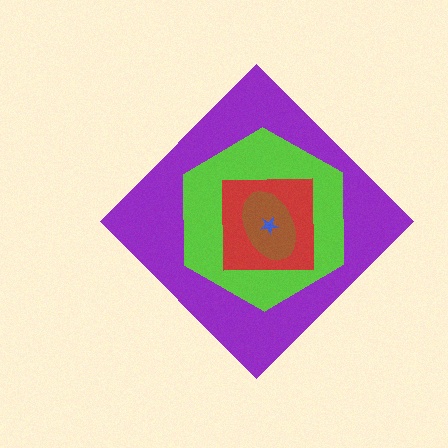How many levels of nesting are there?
5.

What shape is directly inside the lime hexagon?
The red square.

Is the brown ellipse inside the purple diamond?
Yes.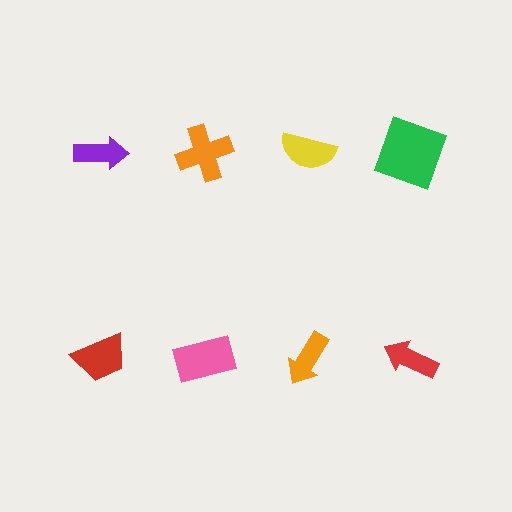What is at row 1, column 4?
A green square.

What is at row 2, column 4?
A red arrow.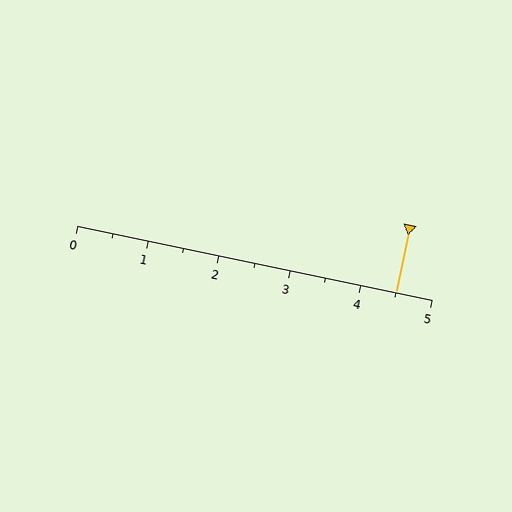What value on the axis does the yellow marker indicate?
The marker indicates approximately 4.5.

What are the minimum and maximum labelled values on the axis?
The axis runs from 0 to 5.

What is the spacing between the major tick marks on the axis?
The major ticks are spaced 1 apart.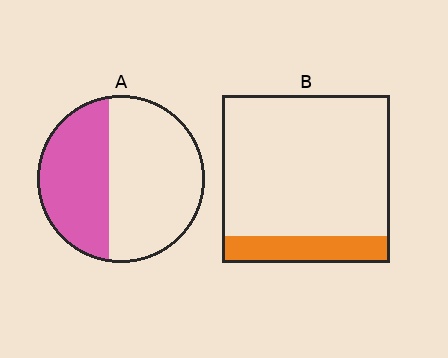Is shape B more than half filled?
No.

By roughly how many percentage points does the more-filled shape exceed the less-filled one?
By roughly 25 percentage points (A over B).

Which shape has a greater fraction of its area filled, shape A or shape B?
Shape A.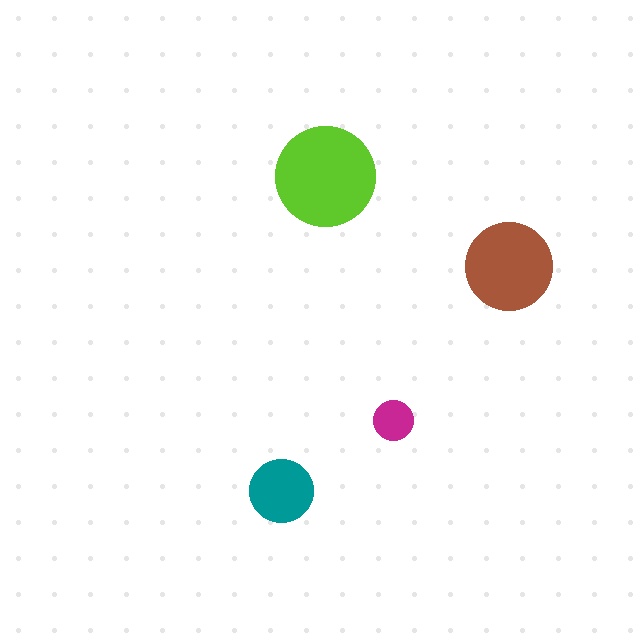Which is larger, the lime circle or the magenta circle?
The lime one.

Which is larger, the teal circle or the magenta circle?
The teal one.